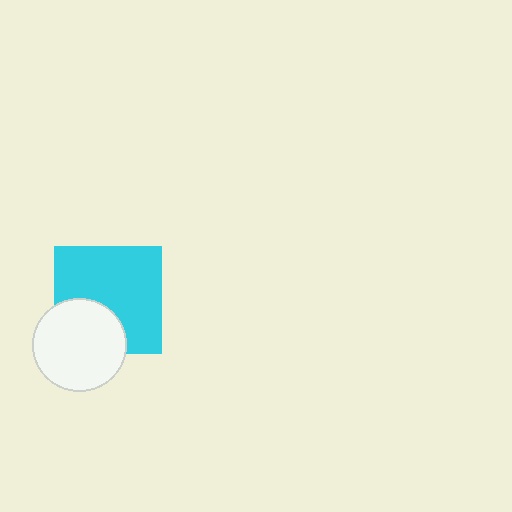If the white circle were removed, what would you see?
You would see the complete cyan square.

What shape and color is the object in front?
The object in front is a white circle.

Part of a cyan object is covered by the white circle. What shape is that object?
It is a square.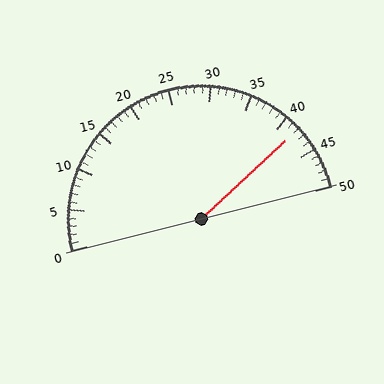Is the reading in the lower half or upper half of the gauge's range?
The reading is in the upper half of the range (0 to 50).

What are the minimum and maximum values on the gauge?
The gauge ranges from 0 to 50.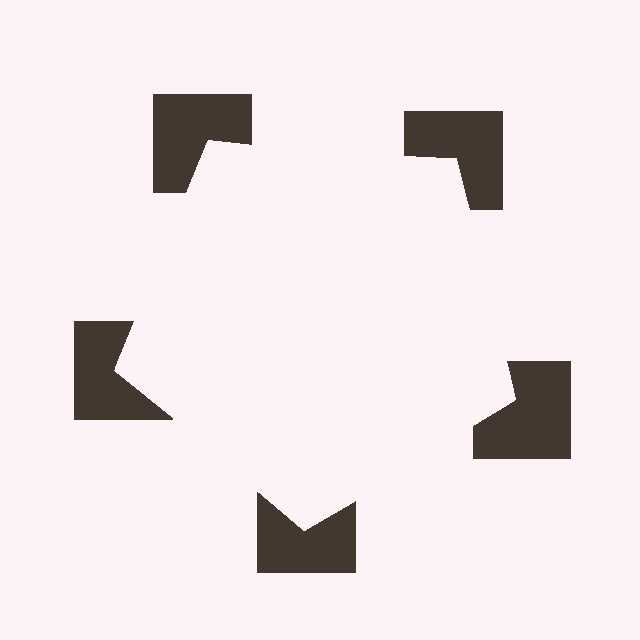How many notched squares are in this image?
There are 5 — one at each vertex of the illusory pentagon.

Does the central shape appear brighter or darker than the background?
It typically appears slightly brighter than the background, even though no actual brightness change is drawn.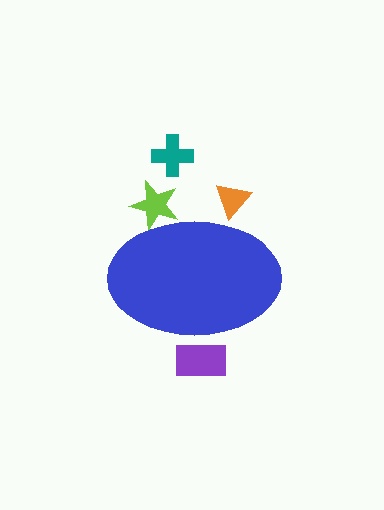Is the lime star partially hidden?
Yes, the lime star is partially hidden behind the blue ellipse.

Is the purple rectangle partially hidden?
Yes, the purple rectangle is partially hidden behind the blue ellipse.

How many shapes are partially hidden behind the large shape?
3 shapes are partially hidden.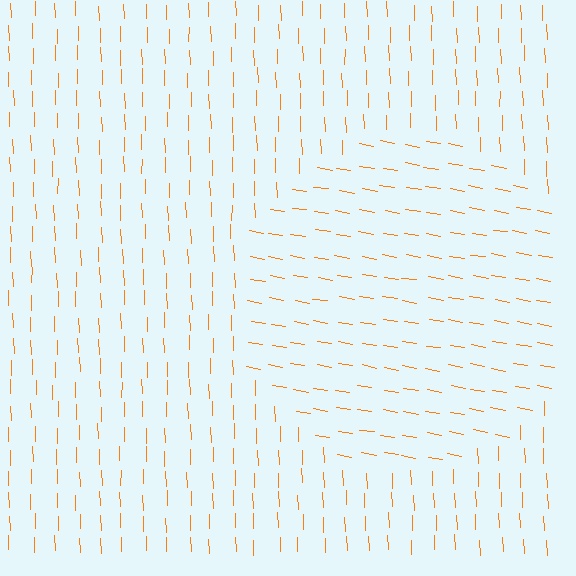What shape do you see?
I see a circle.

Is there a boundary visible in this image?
Yes, there is a texture boundary formed by a change in line orientation.